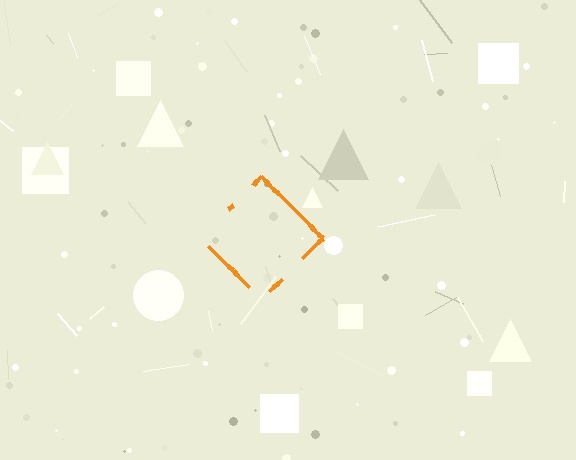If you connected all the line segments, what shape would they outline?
They would outline a diamond.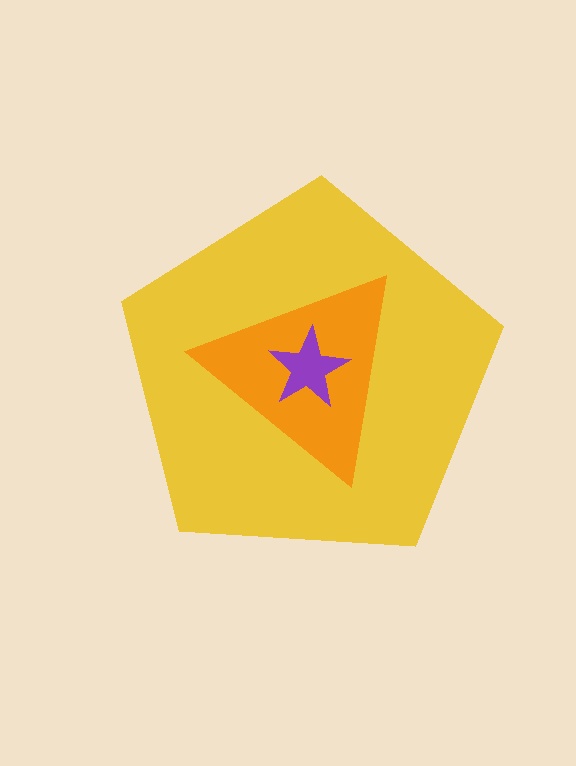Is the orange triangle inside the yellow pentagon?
Yes.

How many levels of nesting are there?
3.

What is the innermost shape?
The purple star.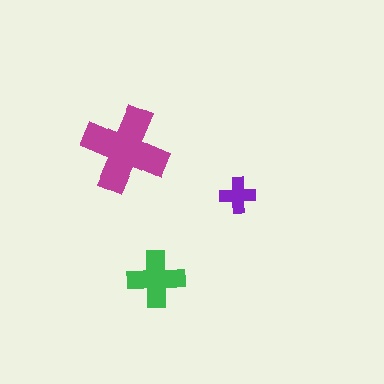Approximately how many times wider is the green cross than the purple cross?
About 1.5 times wider.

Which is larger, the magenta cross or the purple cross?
The magenta one.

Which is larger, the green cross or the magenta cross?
The magenta one.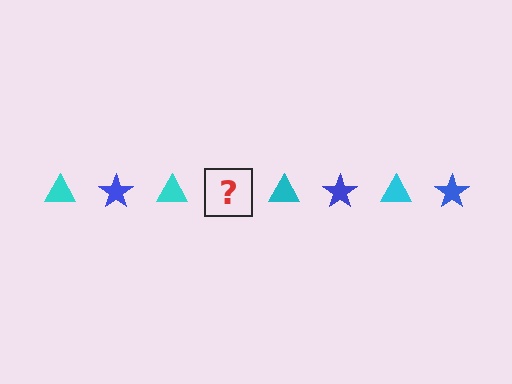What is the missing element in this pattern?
The missing element is a blue star.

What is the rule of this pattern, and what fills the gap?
The rule is that the pattern alternates between cyan triangle and blue star. The gap should be filled with a blue star.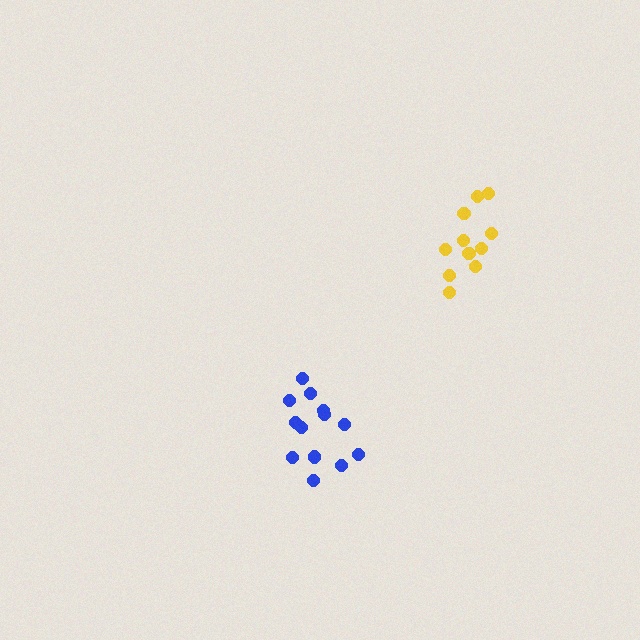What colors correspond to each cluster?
The clusters are colored: blue, yellow.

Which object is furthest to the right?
The yellow cluster is rightmost.